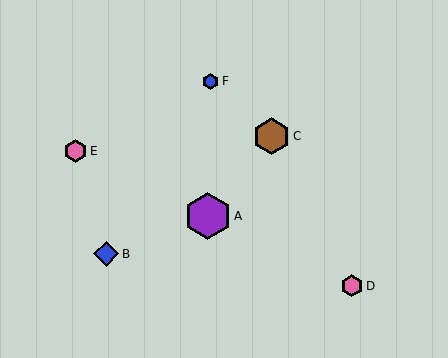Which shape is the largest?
The purple hexagon (labeled A) is the largest.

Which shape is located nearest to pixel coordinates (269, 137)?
The brown hexagon (labeled C) at (271, 136) is nearest to that location.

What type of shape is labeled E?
Shape E is a pink hexagon.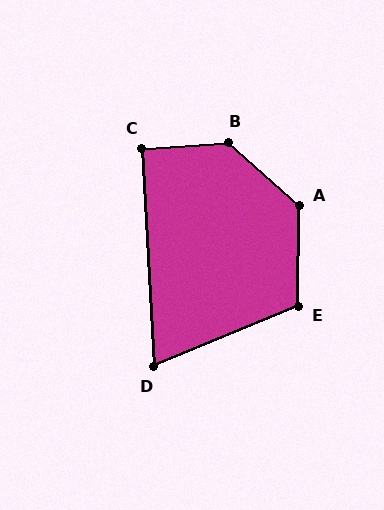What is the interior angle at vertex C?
Approximately 91 degrees (approximately right).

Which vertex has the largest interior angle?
B, at approximately 135 degrees.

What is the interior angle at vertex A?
Approximately 131 degrees (obtuse).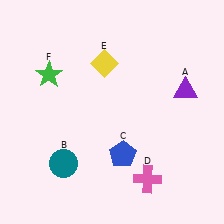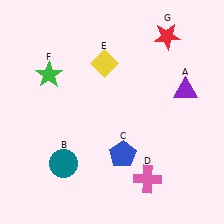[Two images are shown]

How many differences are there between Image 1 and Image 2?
There is 1 difference between the two images.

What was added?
A red star (G) was added in Image 2.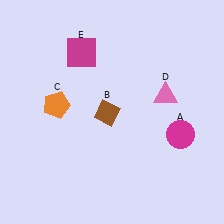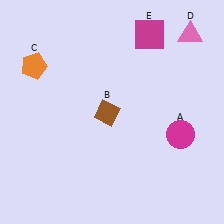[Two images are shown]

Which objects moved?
The objects that moved are: the orange pentagon (C), the pink triangle (D), the magenta square (E).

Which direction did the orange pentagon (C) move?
The orange pentagon (C) moved up.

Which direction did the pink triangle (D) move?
The pink triangle (D) moved up.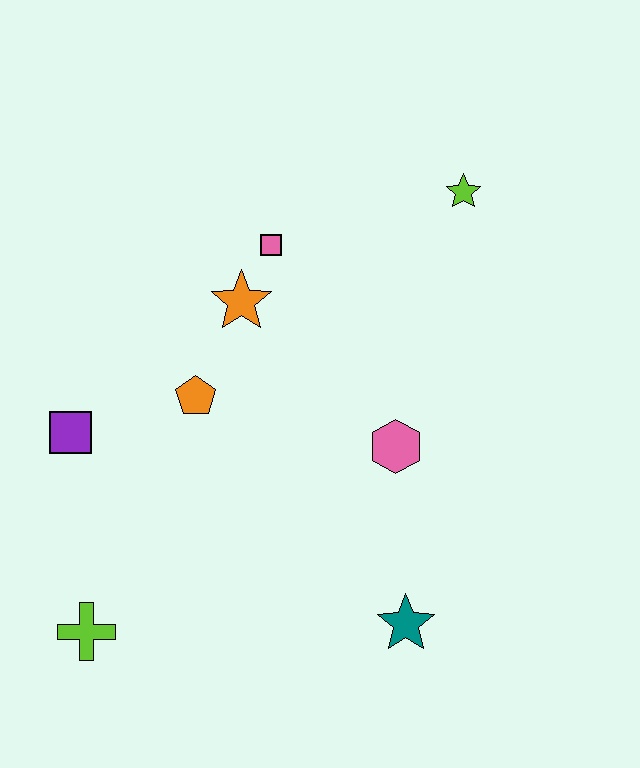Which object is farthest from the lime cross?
The lime star is farthest from the lime cross.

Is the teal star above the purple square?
No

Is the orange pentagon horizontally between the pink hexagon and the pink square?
No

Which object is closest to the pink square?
The orange star is closest to the pink square.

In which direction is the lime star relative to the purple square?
The lime star is to the right of the purple square.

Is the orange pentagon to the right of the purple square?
Yes